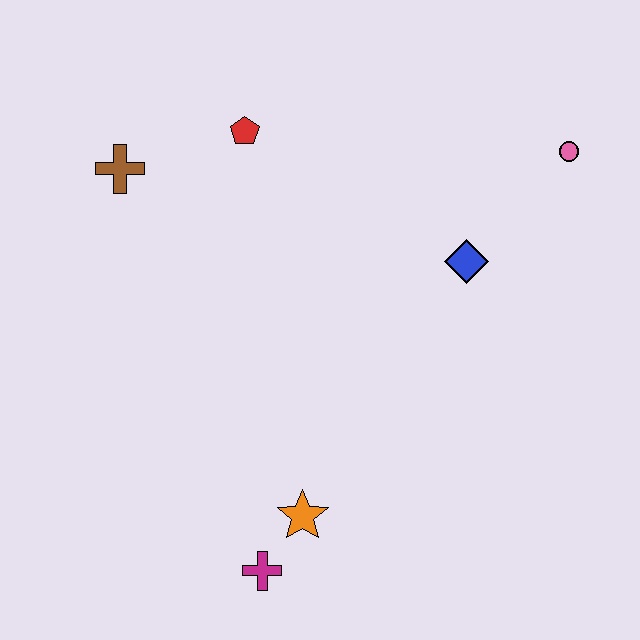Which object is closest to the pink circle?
The blue diamond is closest to the pink circle.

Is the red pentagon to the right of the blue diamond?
No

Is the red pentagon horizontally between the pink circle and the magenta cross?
No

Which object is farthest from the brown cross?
The pink circle is farthest from the brown cross.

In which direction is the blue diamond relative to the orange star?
The blue diamond is above the orange star.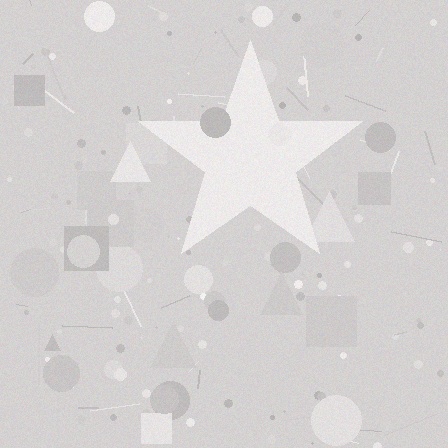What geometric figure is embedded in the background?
A star is embedded in the background.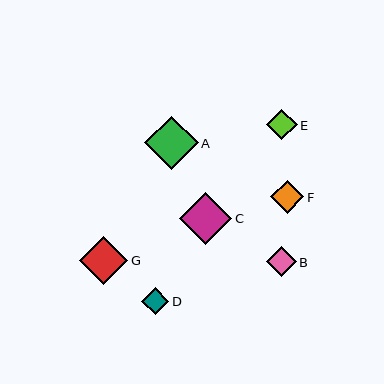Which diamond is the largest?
Diamond A is the largest with a size of approximately 53 pixels.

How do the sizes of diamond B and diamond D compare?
Diamond B and diamond D are approximately the same size.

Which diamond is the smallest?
Diamond D is the smallest with a size of approximately 27 pixels.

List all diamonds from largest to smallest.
From largest to smallest: A, C, G, F, E, B, D.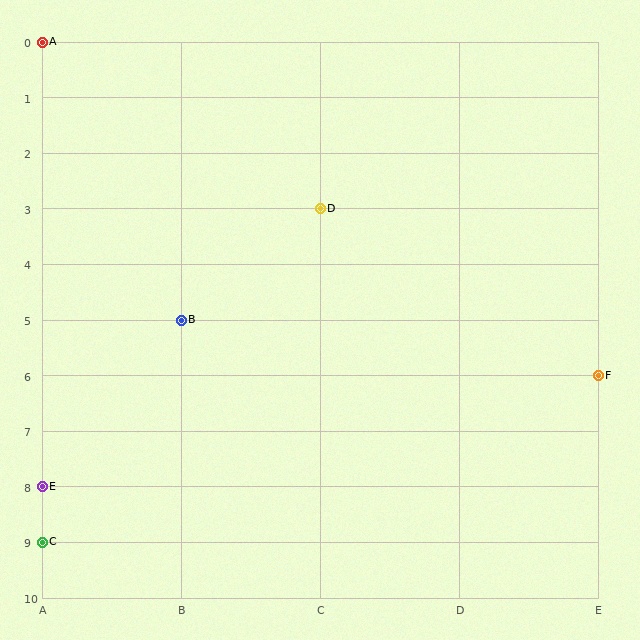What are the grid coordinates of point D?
Point D is at grid coordinates (C, 3).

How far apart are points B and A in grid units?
Points B and A are 1 column and 5 rows apart (about 5.1 grid units diagonally).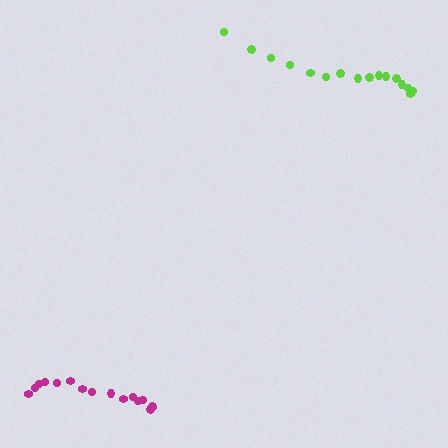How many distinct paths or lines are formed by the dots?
There are 2 distinct paths.